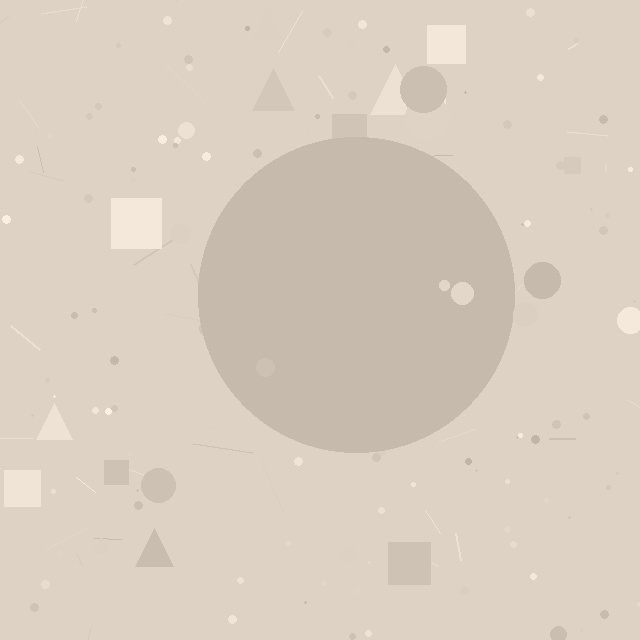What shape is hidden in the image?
A circle is hidden in the image.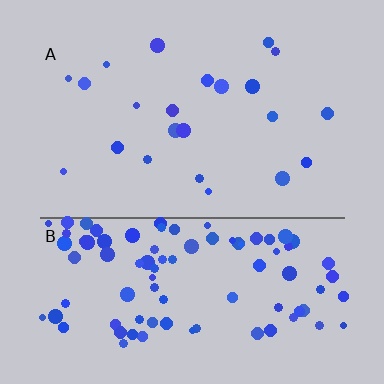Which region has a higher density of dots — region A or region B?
B (the bottom).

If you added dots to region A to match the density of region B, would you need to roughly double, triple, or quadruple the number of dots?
Approximately quadruple.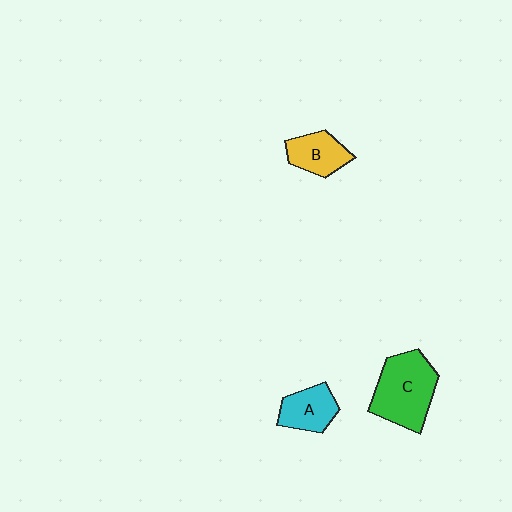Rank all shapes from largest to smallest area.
From largest to smallest: C (green), A (cyan), B (yellow).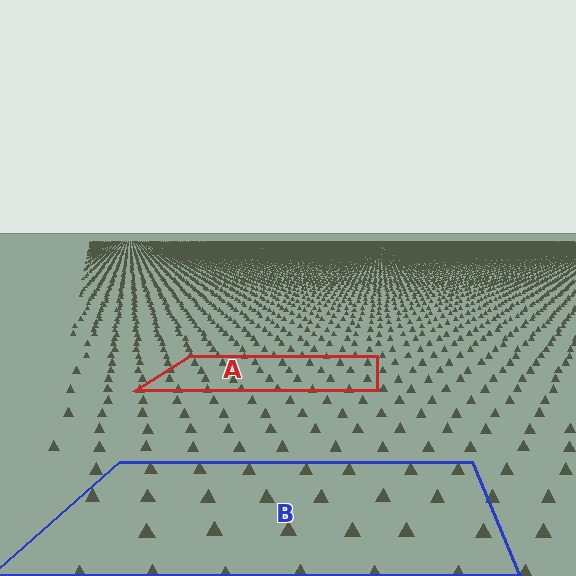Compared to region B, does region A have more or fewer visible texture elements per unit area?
Region A has more texture elements per unit area — they are packed more densely because it is farther away.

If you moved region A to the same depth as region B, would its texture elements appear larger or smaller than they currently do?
They would appear larger. At a closer depth, the same texture elements are projected at a bigger on-screen size.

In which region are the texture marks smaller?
The texture marks are smaller in region A, because it is farther away.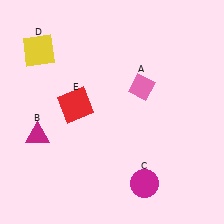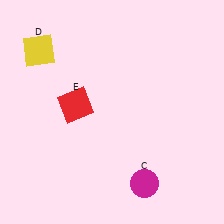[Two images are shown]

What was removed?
The pink diamond (A), the magenta triangle (B) were removed in Image 2.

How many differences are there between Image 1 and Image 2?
There are 2 differences between the two images.